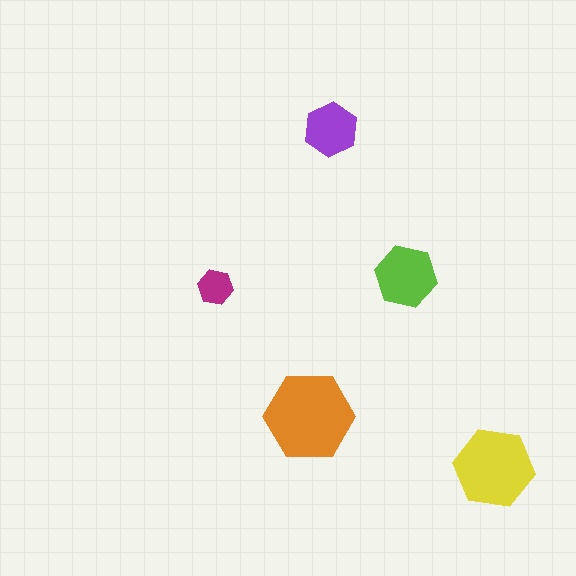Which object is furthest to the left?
The magenta hexagon is leftmost.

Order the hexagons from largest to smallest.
the orange one, the yellow one, the lime one, the purple one, the magenta one.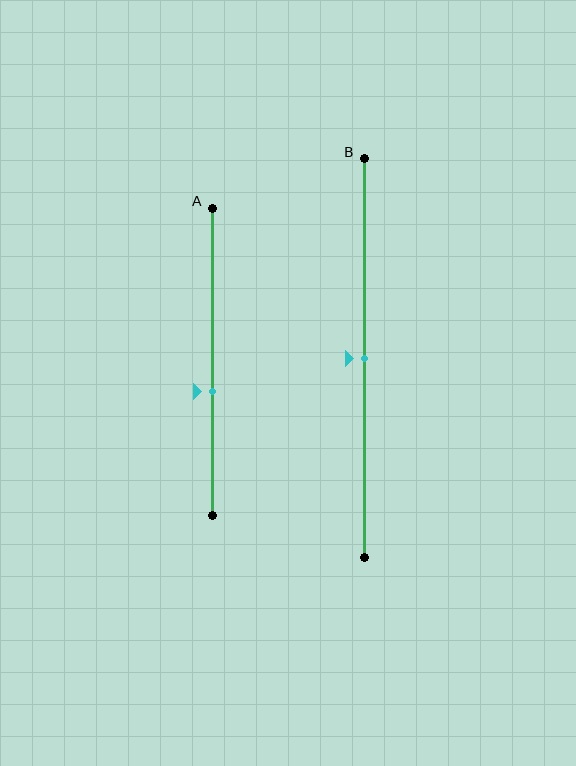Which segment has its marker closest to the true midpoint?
Segment B has its marker closest to the true midpoint.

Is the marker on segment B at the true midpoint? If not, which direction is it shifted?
Yes, the marker on segment B is at the true midpoint.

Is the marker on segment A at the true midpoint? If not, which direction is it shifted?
No, the marker on segment A is shifted downward by about 10% of the segment length.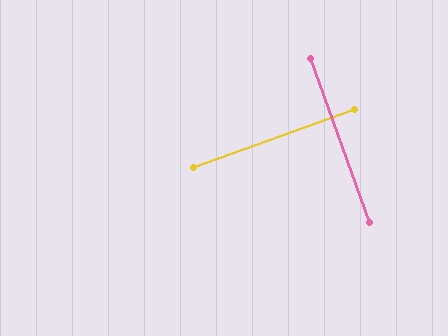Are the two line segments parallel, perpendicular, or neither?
Perpendicular — they meet at approximately 90°.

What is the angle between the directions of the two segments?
Approximately 90 degrees.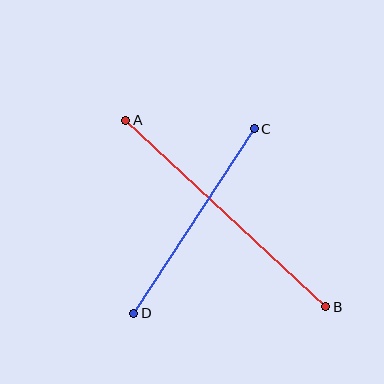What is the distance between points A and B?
The distance is approximately 273 pixels.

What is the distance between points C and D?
The distance is approximately 220 pixels.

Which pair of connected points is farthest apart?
Points A and B are farthest apart.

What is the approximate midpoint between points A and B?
The midpoint is at approximately (226, 213) pixels.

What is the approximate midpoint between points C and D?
The midpoint is at approximately (194, 221) pixels.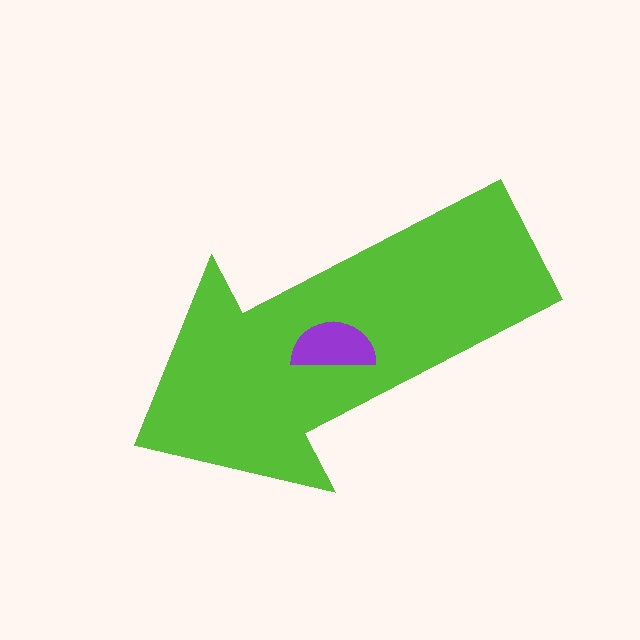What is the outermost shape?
The lime arrow.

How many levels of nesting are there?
2.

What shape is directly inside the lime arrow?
The purple semicircle.